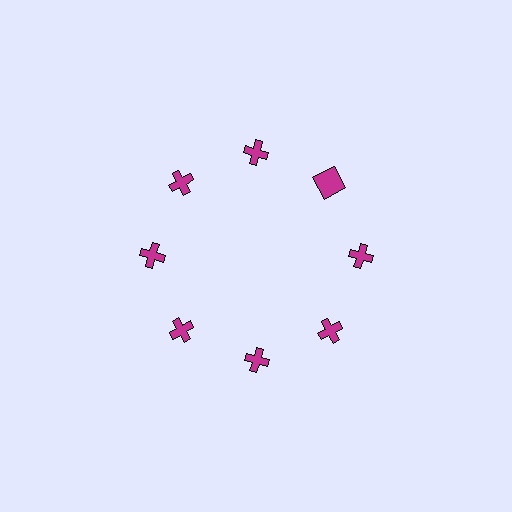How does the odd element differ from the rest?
It has a different shape: square instead of cross.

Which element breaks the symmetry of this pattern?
The magenta square at roughly the 2 o'clock position breaks the symmetry. All other shapes are magenta crosses.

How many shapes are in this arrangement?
There are 8 shapes arranged in a ring pattern.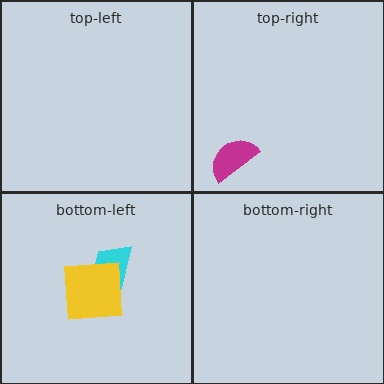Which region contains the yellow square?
The bottom-left region.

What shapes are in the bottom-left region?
The cyan trapezoid, the yellow square.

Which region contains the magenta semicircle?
The top-right region.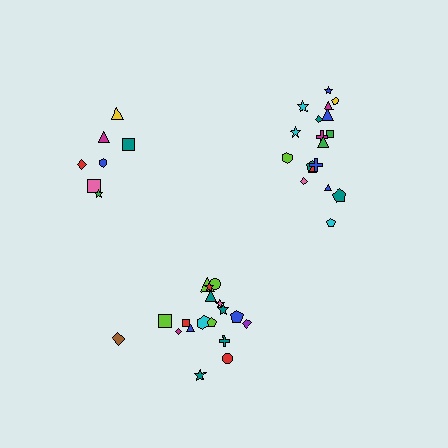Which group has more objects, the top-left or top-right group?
The top-right group.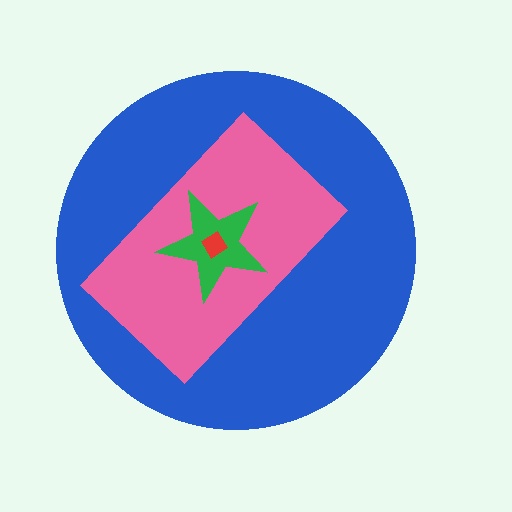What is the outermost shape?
The blue circle.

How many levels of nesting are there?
4.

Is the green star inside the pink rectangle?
Yes.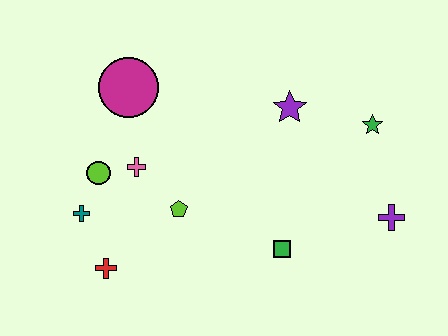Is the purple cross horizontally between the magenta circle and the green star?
No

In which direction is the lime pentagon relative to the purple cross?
The lime pentagon is to the left of the purple cross.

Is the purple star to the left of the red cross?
No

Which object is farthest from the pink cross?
The purple cross is farthest from the pink cross.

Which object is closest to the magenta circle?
The pink cross is closest to the magenta circle.